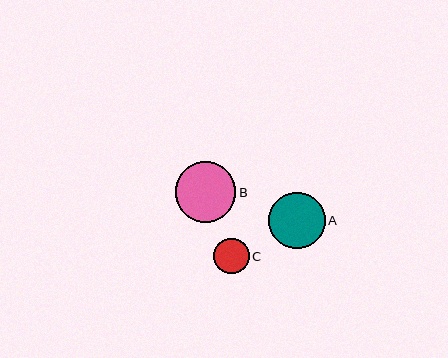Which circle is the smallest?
Circle C is the smallest with a size of approximately 35 pixels.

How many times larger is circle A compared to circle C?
Circle A is approximately 1.6 times the size of circle C.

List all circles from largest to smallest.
From largest to smallest: B, A, C.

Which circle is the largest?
Circle B is the largest with a size of approximately 60 pixels.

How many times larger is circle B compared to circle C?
Circle B is approximately 1.7 times the size of circle C.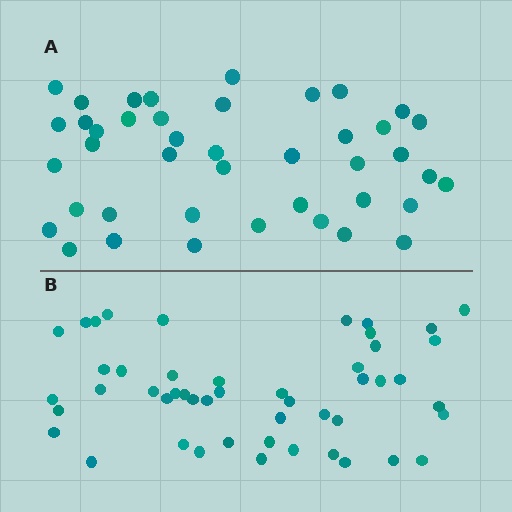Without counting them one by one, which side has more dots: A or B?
Region B (the bottom region) has more dots.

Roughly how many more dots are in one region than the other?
Region B has roughly 8 or so more dots than region A.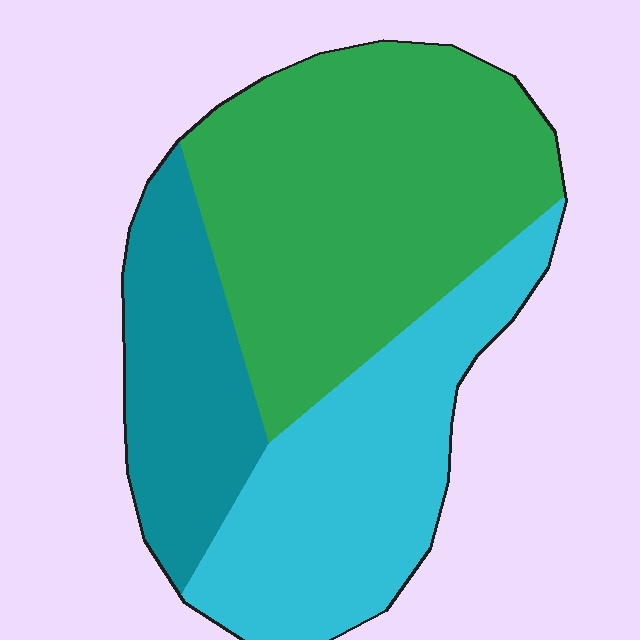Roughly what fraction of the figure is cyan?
Cyan covers about 30% of the figure.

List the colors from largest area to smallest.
From largest to smallest: green, cyan, teal.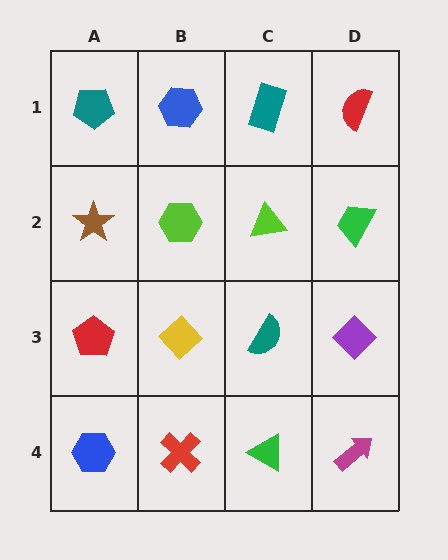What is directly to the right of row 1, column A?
A blue hexagon.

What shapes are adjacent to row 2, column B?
A blue hexagon (row 1, column B), a yellow diamond (row 3, column B), a brown star (row 2, column A), a lime triangle (row 2, column C).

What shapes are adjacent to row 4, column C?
A teal semicircle (row 3, column C), a red cross (row 4, column B), a magenta arrow (row 4, column D).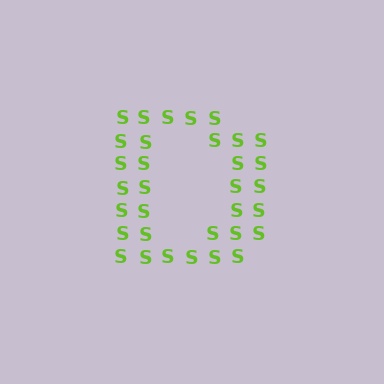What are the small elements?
The small elements are letter S's.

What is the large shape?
The large shape is the letter D.